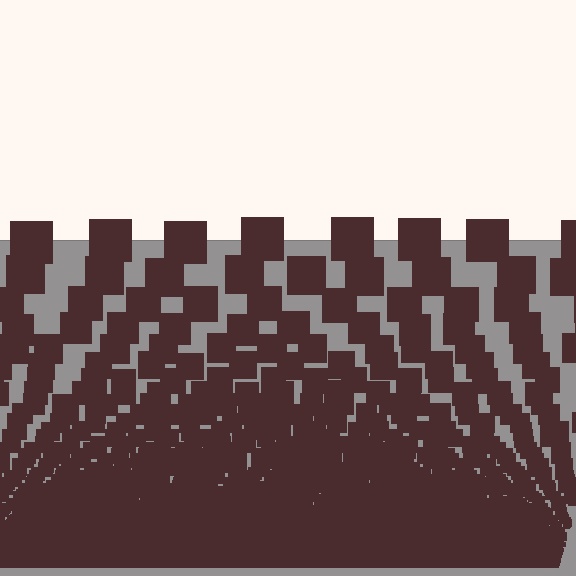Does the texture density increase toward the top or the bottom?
Density increases toward the bottom.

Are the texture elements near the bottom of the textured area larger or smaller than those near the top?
Smaller. The gradient is inverted — elements near the bottom are smaller and denser.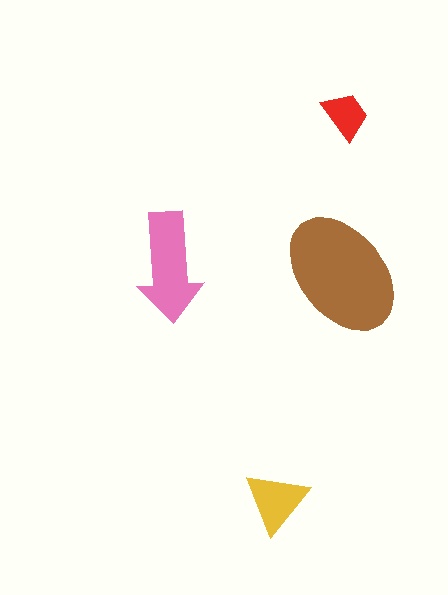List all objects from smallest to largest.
The red trapezoid, the yellow triangle, the pink arrow, the brown ellipse.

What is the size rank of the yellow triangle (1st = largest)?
3rd.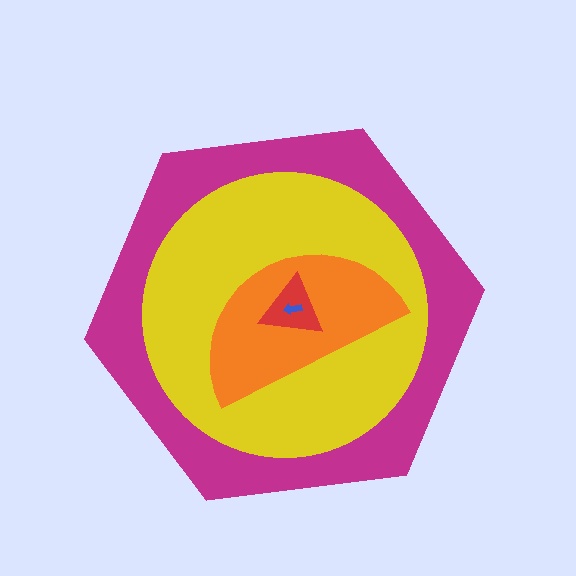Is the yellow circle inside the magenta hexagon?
Yes.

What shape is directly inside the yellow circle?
The orange semicircle.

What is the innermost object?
The blue arrow.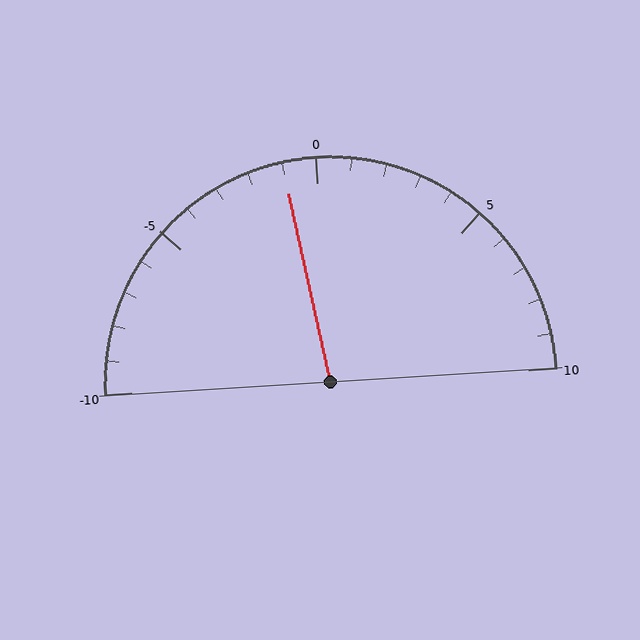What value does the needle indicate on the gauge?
The needle indicates approximately -1.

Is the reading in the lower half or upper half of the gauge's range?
The reading is in the lower half of the range (-10 to 10).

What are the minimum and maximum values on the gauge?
The gauge ranges from -10 to 10.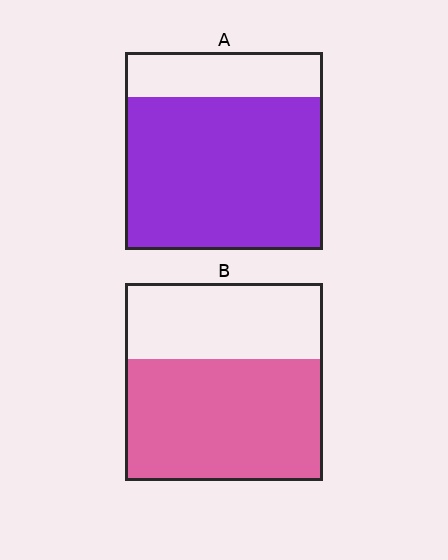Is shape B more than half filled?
Yes.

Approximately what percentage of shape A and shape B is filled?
A is approximately 75% and B is approximately 60%.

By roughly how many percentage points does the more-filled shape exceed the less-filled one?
By roughly 15 percentage points (A over B).